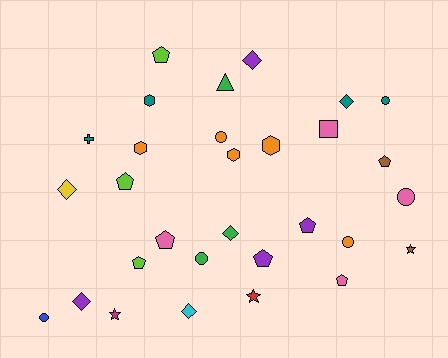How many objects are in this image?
There are 30 objects.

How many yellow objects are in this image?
There is 1 yellow object.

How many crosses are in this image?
There is 1 cross.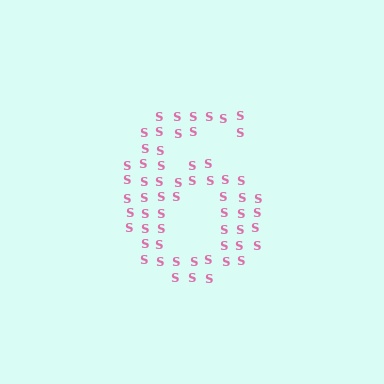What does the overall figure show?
The overall figure shows the digit 6.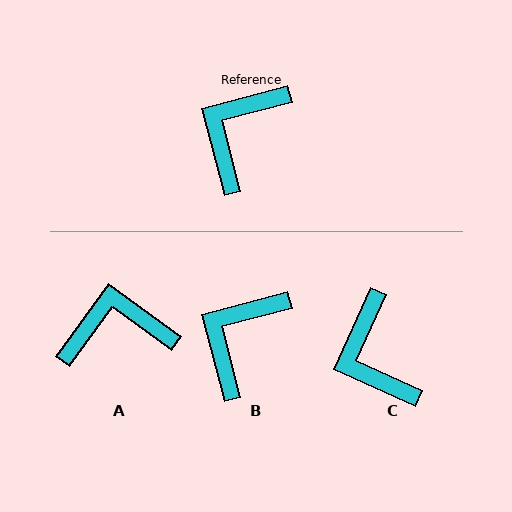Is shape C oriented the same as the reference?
No, it is off by about 51 degrees.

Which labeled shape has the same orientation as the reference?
B.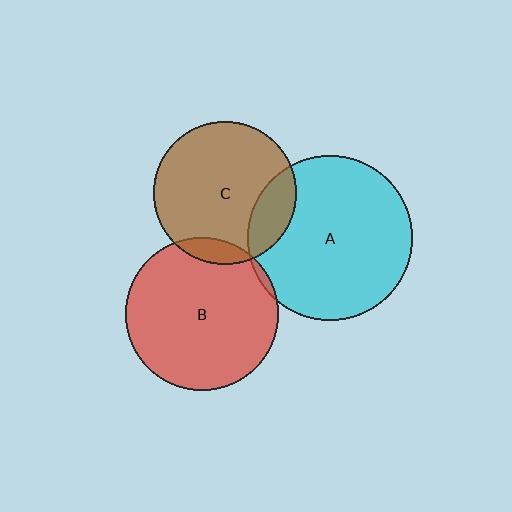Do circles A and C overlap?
Yes.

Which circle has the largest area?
Circle A (cyan).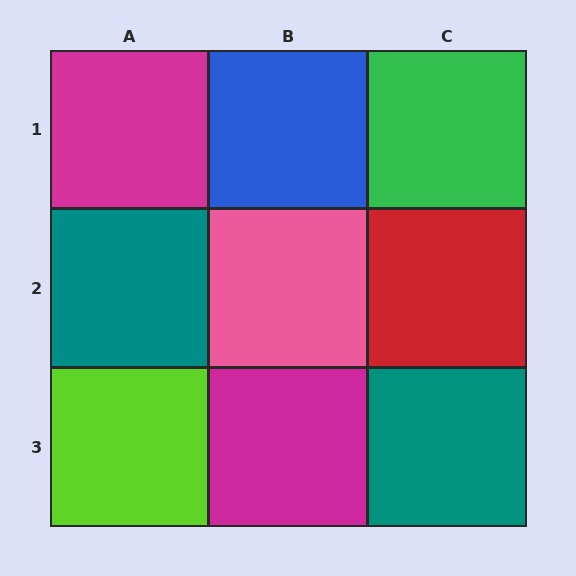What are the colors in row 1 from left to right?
Magenta, blue, green.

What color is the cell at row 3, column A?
Lime.